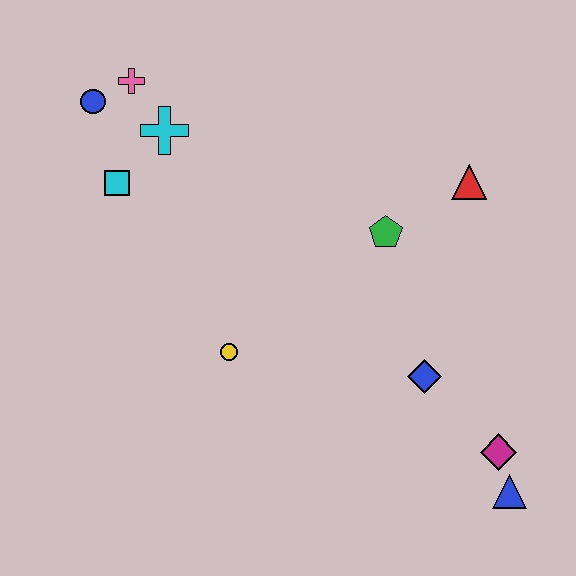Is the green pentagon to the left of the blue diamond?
Yes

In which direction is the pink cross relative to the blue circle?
The pink cross is to the right of the blue circle.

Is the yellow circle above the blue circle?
No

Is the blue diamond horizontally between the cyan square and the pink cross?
No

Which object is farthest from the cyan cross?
The blue triangle is farthest from the cyan cross.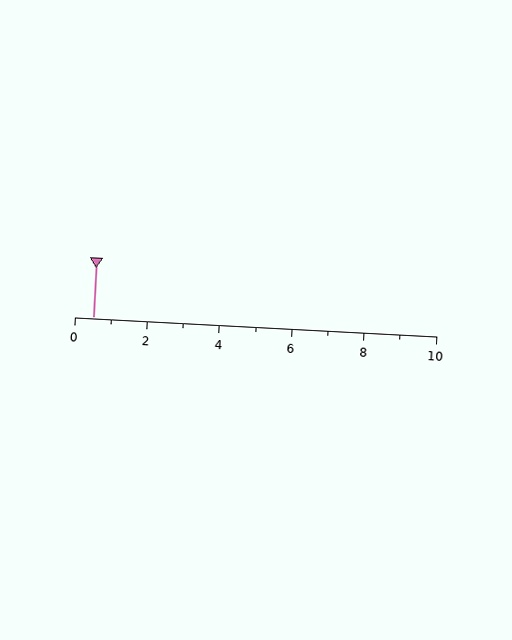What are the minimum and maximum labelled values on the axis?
The axis runs from 0 to 10.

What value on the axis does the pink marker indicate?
The marker indicates approximately 0.5.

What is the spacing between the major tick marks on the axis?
The major ticks are spaced 2 apart.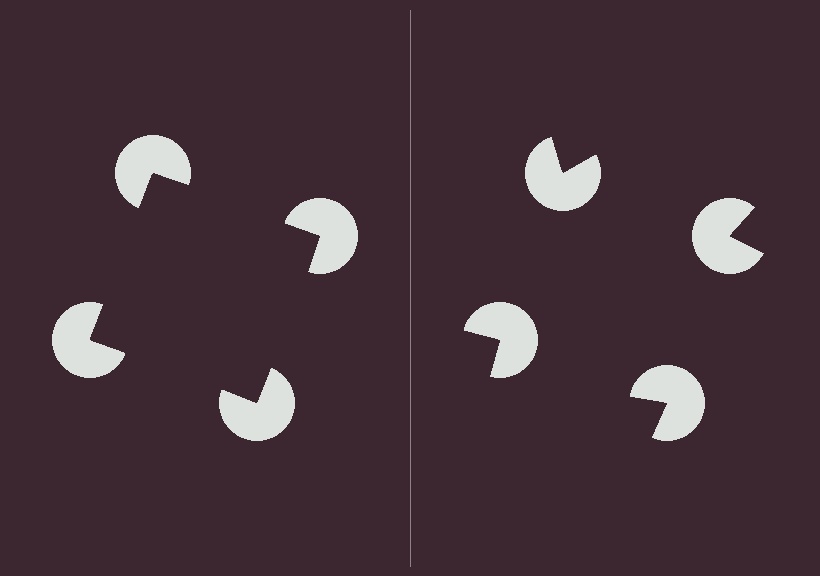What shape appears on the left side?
An illusory square.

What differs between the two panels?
The pac-man discs are positioned identically on both sides; only the wedge orientations differ. On the left they align to a square; on the right they are misaligned.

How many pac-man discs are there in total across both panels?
8 — 4 on each side.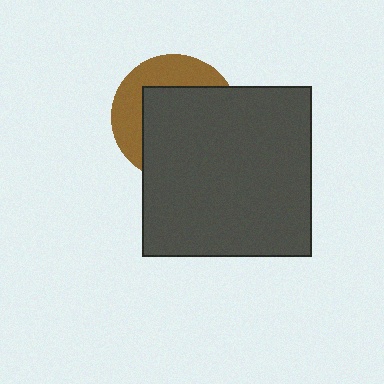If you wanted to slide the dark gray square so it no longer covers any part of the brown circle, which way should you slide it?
Slide it toward the lower-right — that is the most direct way to separate the two shapes.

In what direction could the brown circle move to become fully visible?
The brown circle could move toward the upper-left. That would shift it out from behind the dark gray square entirely.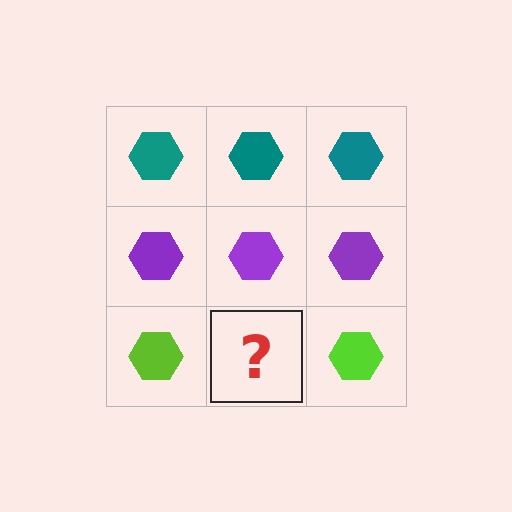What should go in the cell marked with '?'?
The missing cell should contain a lime hexagon.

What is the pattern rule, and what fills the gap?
The rule is that each row has a consistent color. The gap should be filled with a lime hexagon.